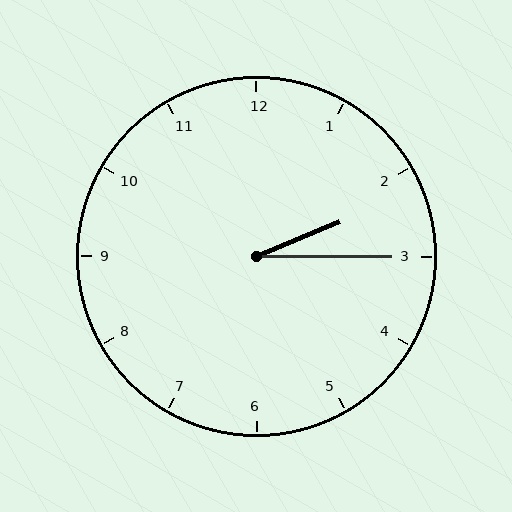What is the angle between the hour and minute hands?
Approximately 22 degrees.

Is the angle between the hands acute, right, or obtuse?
It is acute.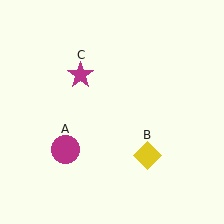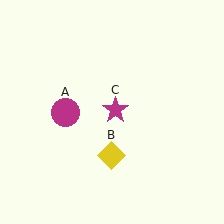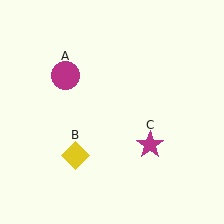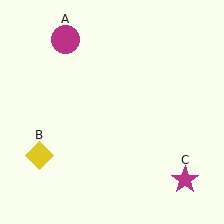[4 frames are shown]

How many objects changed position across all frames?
3 objects changed position: magenta circle (object A), yellow diamond (object B), magenta star (object C).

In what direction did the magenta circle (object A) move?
The magenta circle (object A) moved up.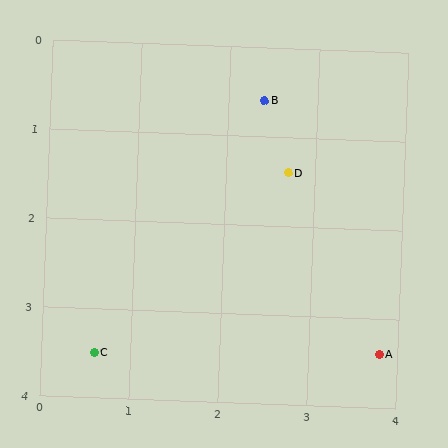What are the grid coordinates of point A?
Point A is at approximately (3.8, 3.4).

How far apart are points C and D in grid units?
Points C and D are about 3.0 grid units apart.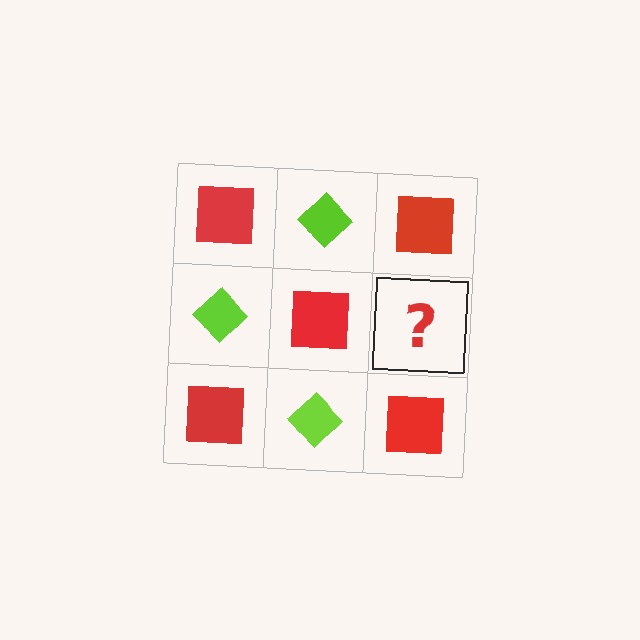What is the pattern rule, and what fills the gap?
The rule is that it alternates red square and lime diamond in a checkerboard pattern. The gap should be filled with a lime diamond.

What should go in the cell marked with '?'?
The missing cell should contain a lime diamond.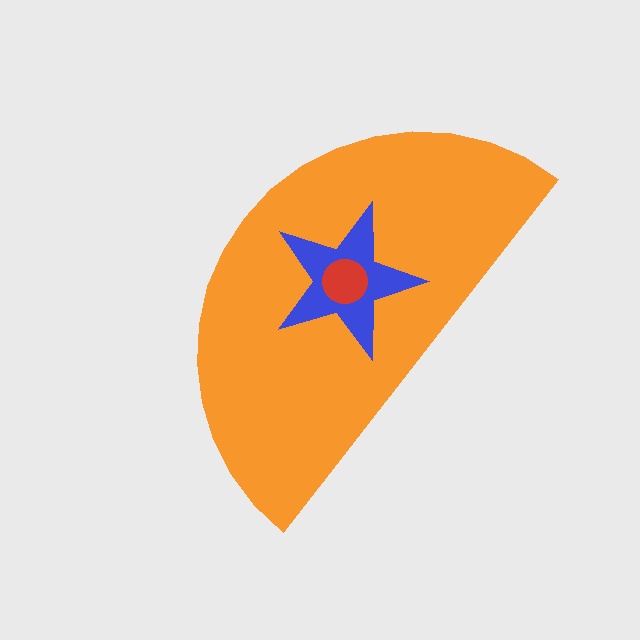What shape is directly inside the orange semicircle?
The blue star.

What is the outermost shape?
The orange semicircle.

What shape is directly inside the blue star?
The red circle.